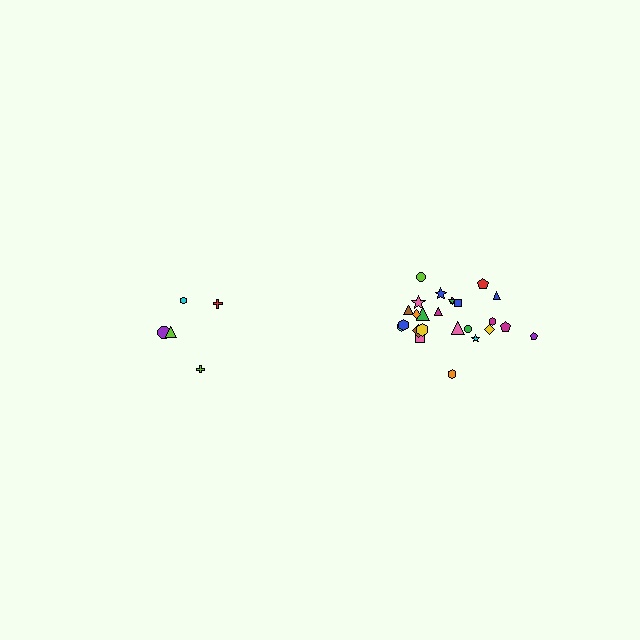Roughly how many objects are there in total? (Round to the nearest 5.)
Roughly 30 objects in total.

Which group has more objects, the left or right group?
The right group.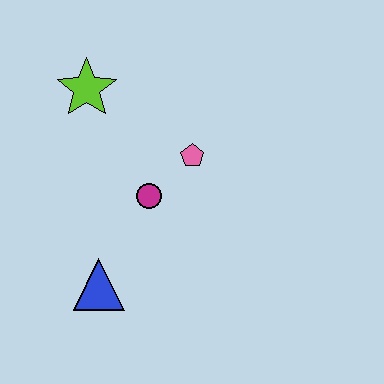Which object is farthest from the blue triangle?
The lime star is farthest from the blue triangle.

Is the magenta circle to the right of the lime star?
Yes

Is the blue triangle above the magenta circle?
No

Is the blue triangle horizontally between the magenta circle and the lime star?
Yes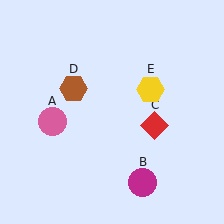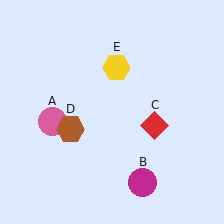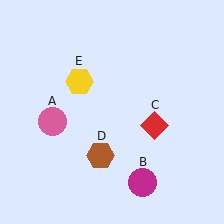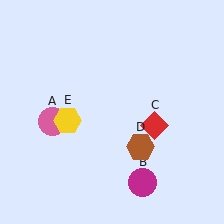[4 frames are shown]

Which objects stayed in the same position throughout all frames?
Pink circle (object A) and magenta circle (object B) and red diamond (object C) remained stationary.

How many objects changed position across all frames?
2 objects changed position: brown hexagon (object D), yellow hexagon (object E).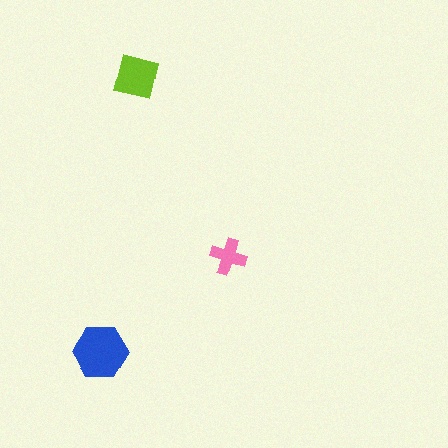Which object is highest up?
The lime square is topmost.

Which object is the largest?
The blue hexagon.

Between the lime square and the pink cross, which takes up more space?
The lime square.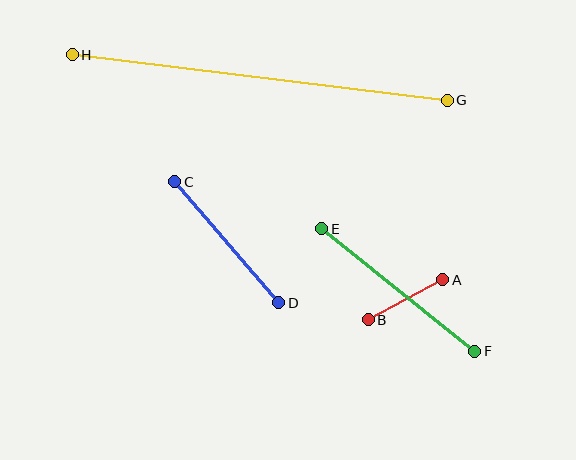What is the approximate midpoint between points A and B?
The midpoint is at approximately (405, 300) pixels.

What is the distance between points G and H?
The distance is approximately 378 pixels.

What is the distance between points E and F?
The distance is approximately 195 pixels.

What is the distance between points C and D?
The distance is approximately 159 pixels.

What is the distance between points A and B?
The distance is approximately 85 pixels.